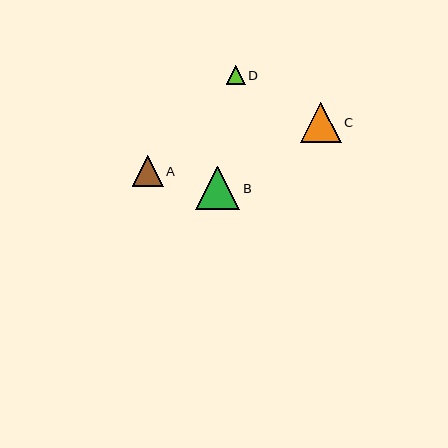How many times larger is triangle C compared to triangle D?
Triangle C is approximately 2.2 times the size of triangle D.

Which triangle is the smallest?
Triangle D is the smallest with a size of approximately 19 pixels.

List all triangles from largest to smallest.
From largest to smallest: B, C, A, D.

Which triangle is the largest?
Triangle B is the largest with a size of approximately 44 pixels.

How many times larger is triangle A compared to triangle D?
Triangle A is approximately 1.7 times the size of triangle D.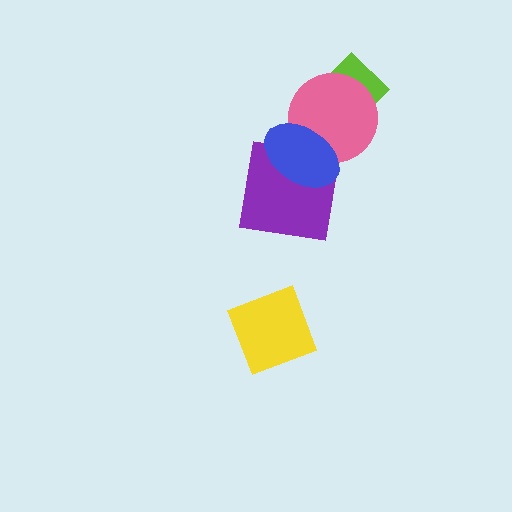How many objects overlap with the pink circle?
2 objects overlap with the pink circle.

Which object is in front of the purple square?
The blue ellipse is in front of the purple square.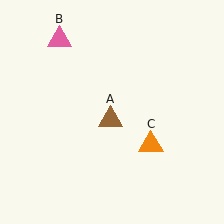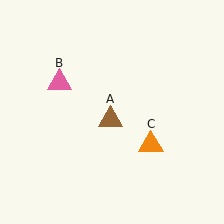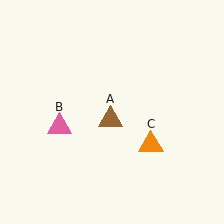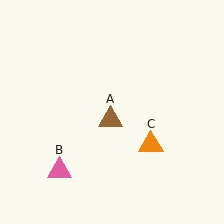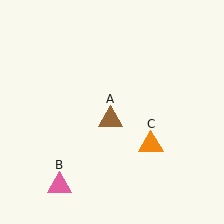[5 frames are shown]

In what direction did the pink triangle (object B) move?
The pink triangle (object B) moved down.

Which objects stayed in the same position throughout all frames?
Brown triangle (object A) and orange triangle (object C) remained stationary.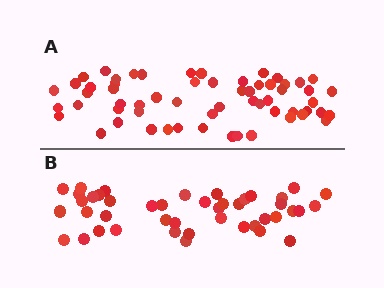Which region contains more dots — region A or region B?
Region A (the top region) has more dots.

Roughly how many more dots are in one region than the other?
Region A has approximately 15 more dots than region B.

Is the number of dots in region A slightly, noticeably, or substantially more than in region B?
Region A has noticeably more, but not dramatically so. The ratio is roughly 1.4 to 1.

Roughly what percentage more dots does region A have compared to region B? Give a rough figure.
About 35% more.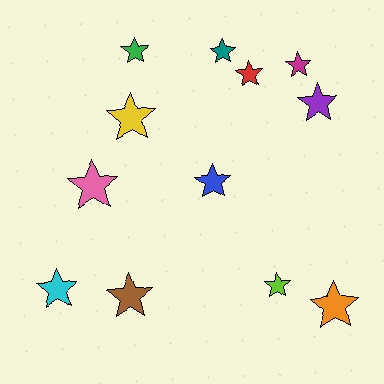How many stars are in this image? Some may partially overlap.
There are 12 stars.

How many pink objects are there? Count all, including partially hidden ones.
There is 1 pink object.